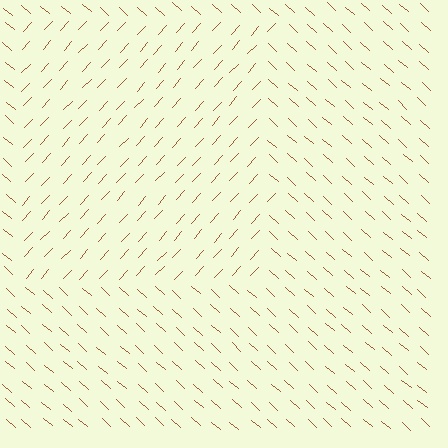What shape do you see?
I see a rectangle.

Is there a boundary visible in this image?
Yes, there is a texture boundary formed by a change in line orientation.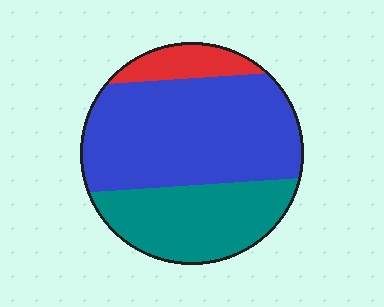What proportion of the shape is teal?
Teal takes up about one third (1/3) of the shape.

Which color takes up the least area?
Red, at roughly 10%.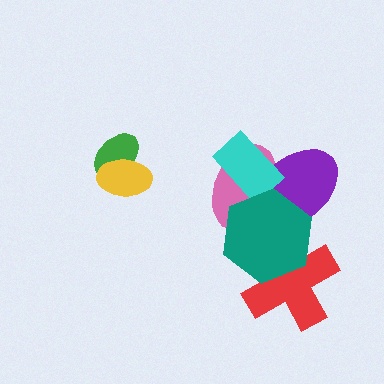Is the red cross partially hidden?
Yes, it is partially covered by another shape.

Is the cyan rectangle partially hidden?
Yes, it is partially covered by another shape.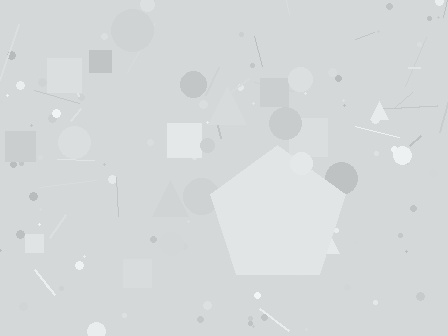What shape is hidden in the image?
A pentagon is hidden in the image.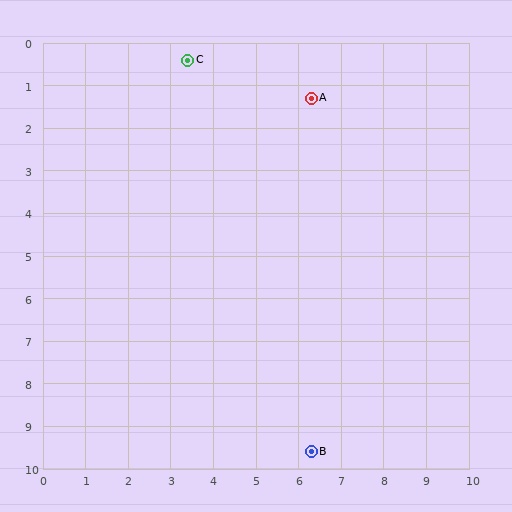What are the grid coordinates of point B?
Point B is at approximately (6.3, 9.6).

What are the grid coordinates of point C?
Point C is at approximately (3.4, 0.4).